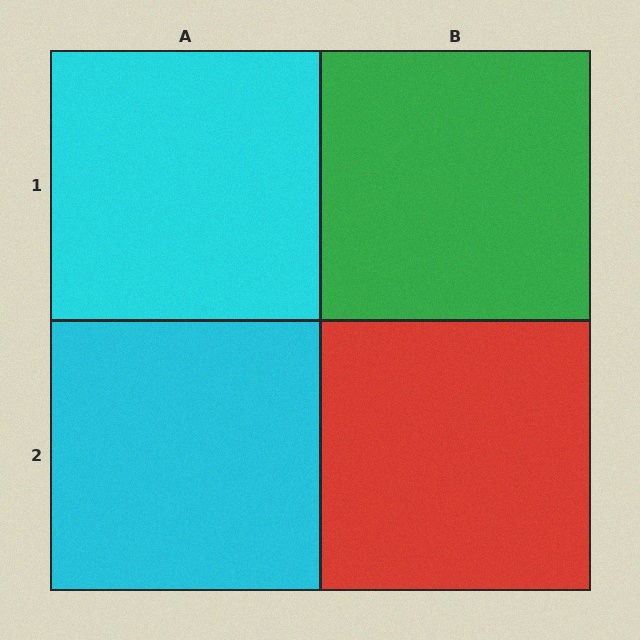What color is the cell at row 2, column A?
Cyan.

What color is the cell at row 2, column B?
Red.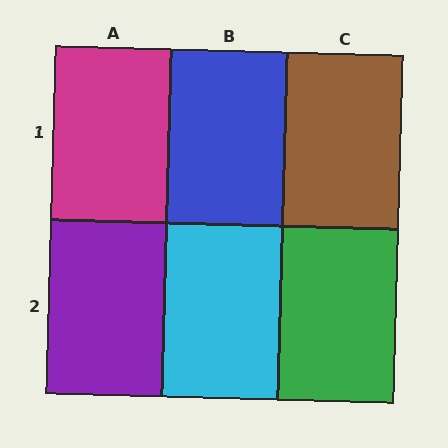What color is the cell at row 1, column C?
Brown.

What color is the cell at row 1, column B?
Blue.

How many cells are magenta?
1 cell is magenta.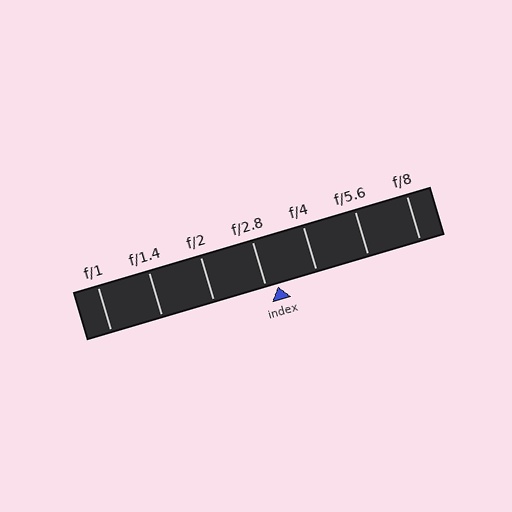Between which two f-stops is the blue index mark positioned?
The index mark is between f/2.8 and f/4.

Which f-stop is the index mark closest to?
The index mark is closest to f/2.8.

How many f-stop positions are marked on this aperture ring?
There are 7 f-stop positions marked.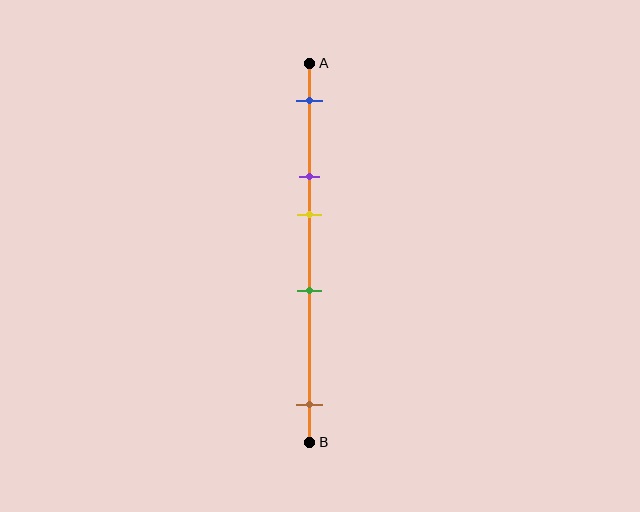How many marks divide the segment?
There are 5 marks dividing the segment.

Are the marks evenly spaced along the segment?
No, the marks are not evenly spaced.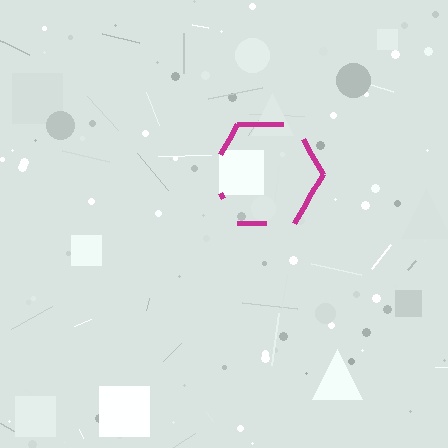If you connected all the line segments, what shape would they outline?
They would outline a hexagon.